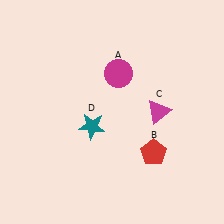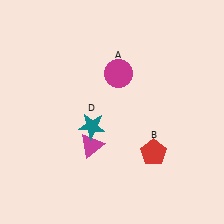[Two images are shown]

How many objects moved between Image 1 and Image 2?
1 object moved between the two images.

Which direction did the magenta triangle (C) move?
The magenta triangle (C) moved left.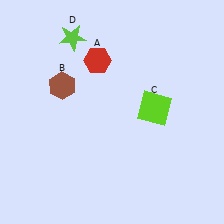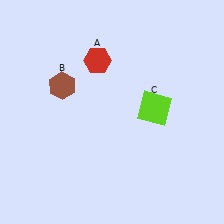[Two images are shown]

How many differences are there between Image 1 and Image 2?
There is 1 difference between the two images.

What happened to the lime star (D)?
The lime star (D) was removed in Image 2. It was in the top-left area of Image 1.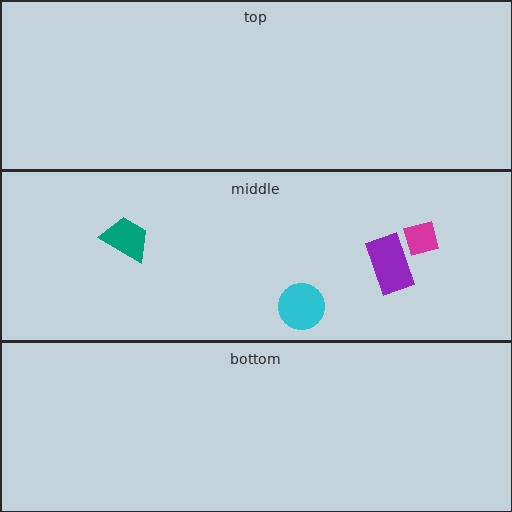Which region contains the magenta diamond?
The middle region.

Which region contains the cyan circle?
The middle region.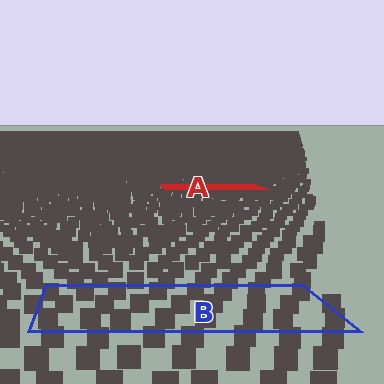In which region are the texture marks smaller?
The texture marks are smaller in region A, because it is farther away.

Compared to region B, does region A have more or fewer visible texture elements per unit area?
Region A has more texture elements per unit area — they are packed more densely because it is farther away.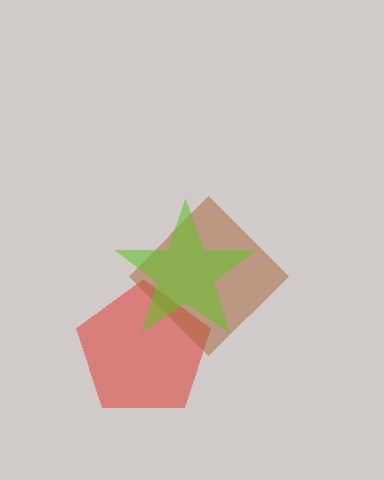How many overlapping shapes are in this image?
There are 3 overlapping shapes in the image.